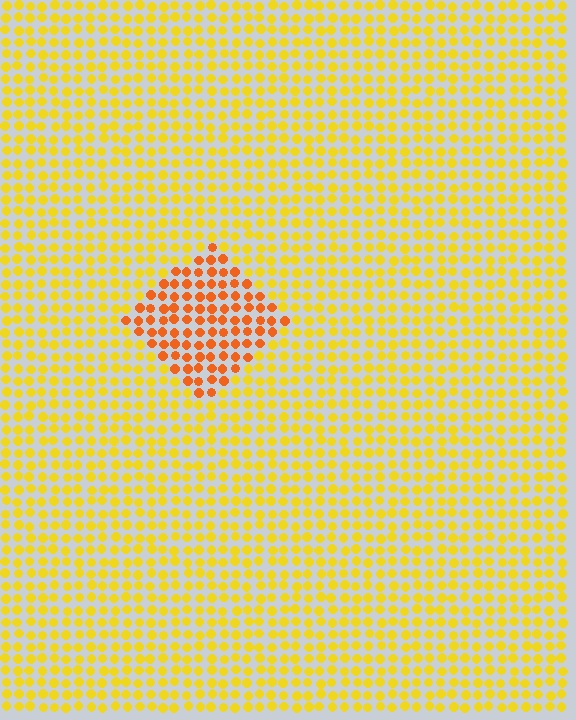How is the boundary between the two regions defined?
The boundary is defined purely by a slight shift in hue (about 33 degrees). Spacing, size, and orientation are identical on both sides.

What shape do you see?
I see a diamond.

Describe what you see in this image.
The image is filled with small yellow elements in a uniform arrangement. A diamond-shaped region is visible where the elements are tinted to a slightly different hue, forming a subtle color boundary.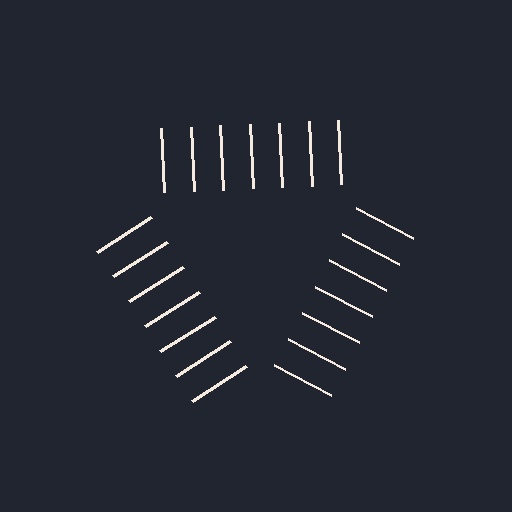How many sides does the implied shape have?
3 sides — the line-ends trace a triangle.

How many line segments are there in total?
21 — 7 along each of the 3 edges.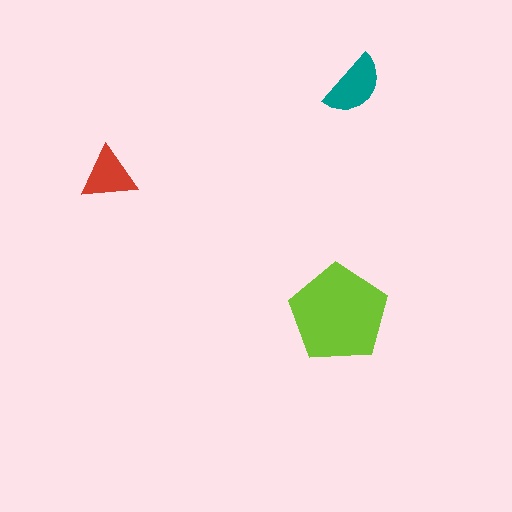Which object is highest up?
The teal semicircle is topmost.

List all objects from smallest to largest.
The red triangle, the teal semicircle, the lime pentagon.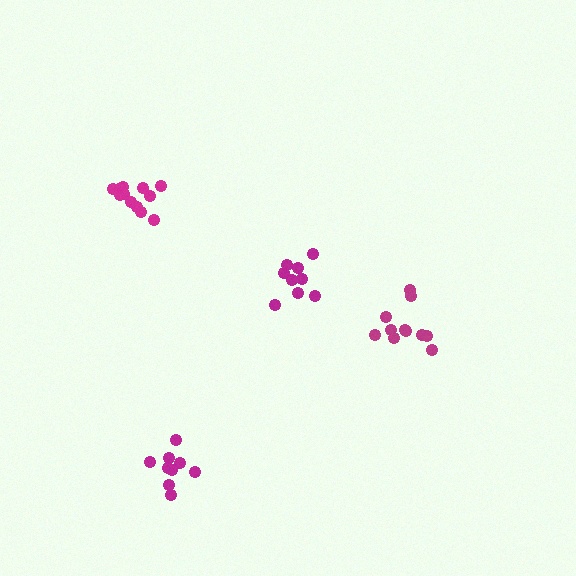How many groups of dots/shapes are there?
There are 4 groups.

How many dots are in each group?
Group 1: 9 dots, Group 2: 10 dots, Group 3: 11 dots, Group 4: 12 dots (42 total).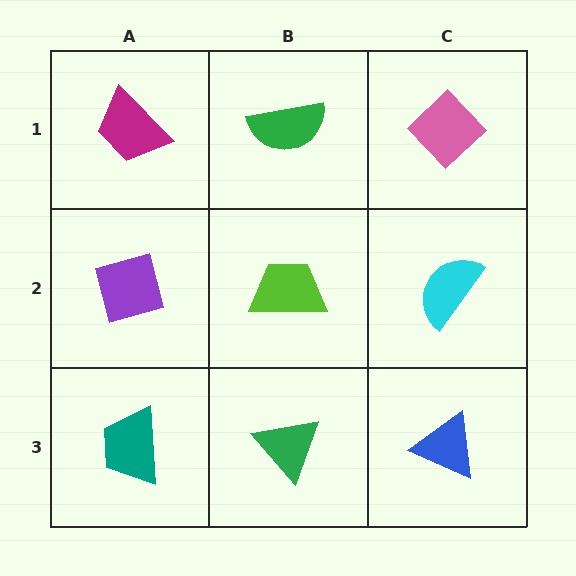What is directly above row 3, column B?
A lime trapezoid.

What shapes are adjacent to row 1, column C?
A cyan semicircle (row 2, column C), a green semicircle (row 1, column B).